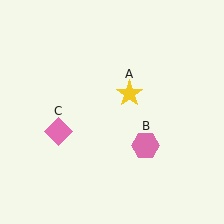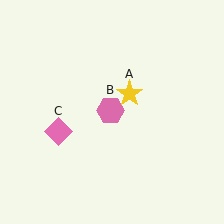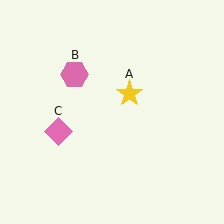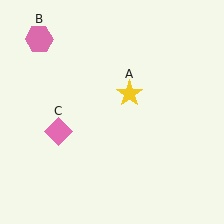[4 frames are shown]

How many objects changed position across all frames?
1 object changed position: pink hexagon (object B).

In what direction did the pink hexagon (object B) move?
The pink hexagon (object B) moved up and to the left.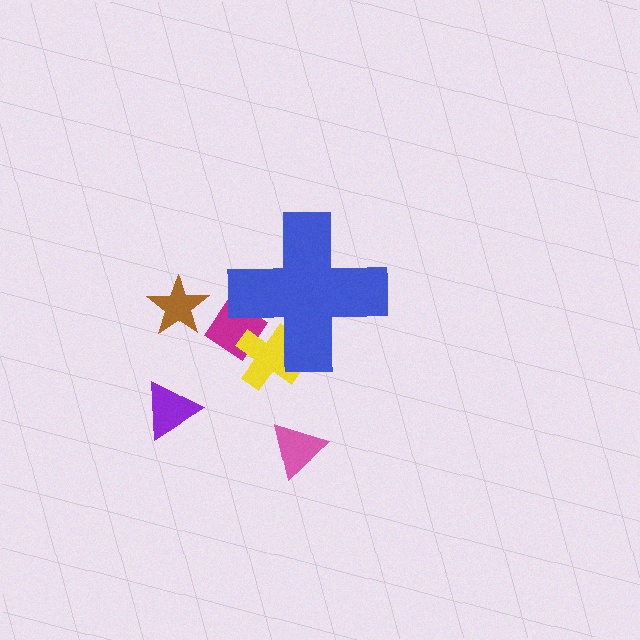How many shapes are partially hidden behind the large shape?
2 shapes are partially hidden.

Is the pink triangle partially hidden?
No, the pink triangle is fully visible.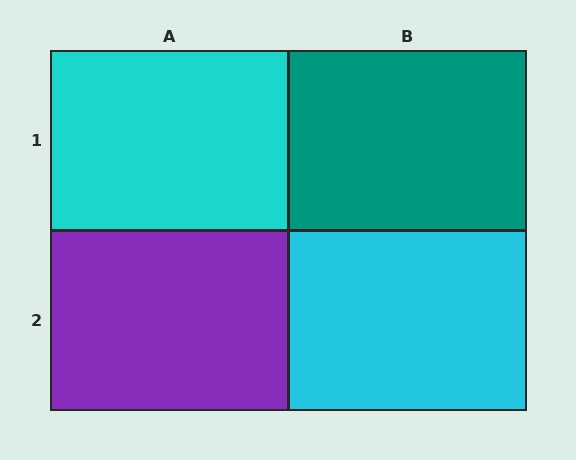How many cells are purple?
1 cell is purple.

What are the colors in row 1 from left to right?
Cyan, teal.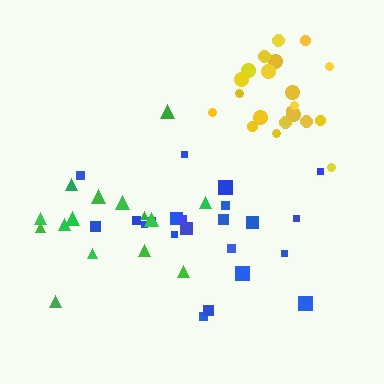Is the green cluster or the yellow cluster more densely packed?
Yellow.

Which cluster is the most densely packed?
Yellow.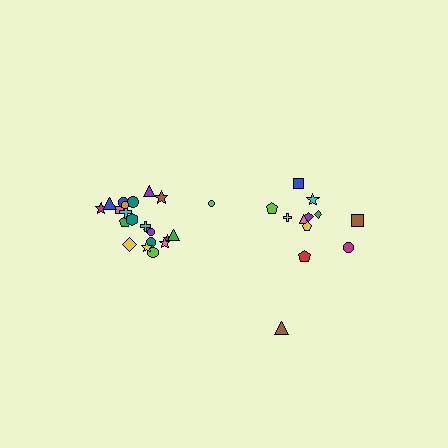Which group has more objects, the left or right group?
The left group.